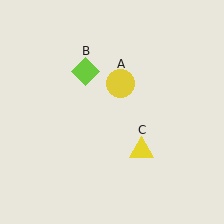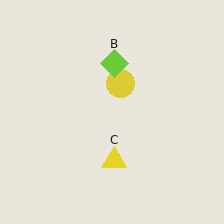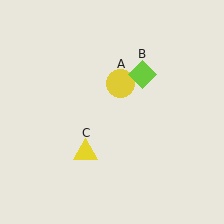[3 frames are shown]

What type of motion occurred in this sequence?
The lime diamond (object B), yellow triangle (object C) rotated clockwise around the center of the scene.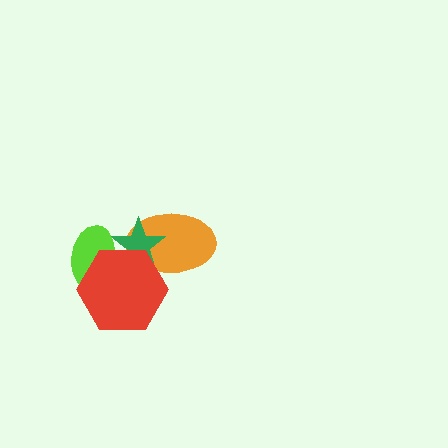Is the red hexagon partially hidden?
No, no other shape covers it.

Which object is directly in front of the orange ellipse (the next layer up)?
The green star is directly in front of the orange ellipse.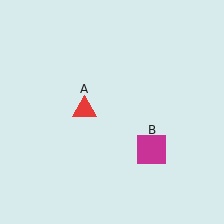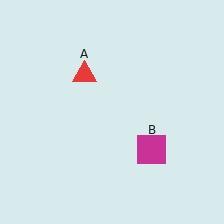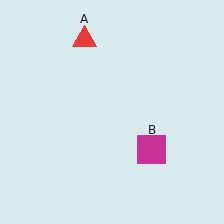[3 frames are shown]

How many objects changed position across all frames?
1 object changed position: red triangle (object A).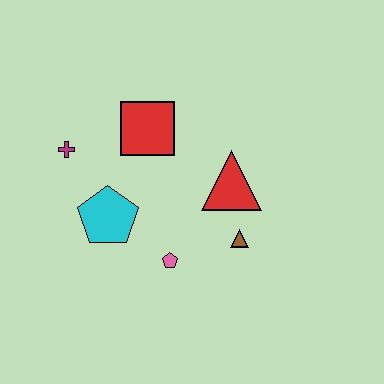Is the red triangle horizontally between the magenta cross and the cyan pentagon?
No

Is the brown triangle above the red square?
No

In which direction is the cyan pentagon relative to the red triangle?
The cyan pentagon is to the left of the red triangle.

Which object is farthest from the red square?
The brown triangle is farthest from the red square.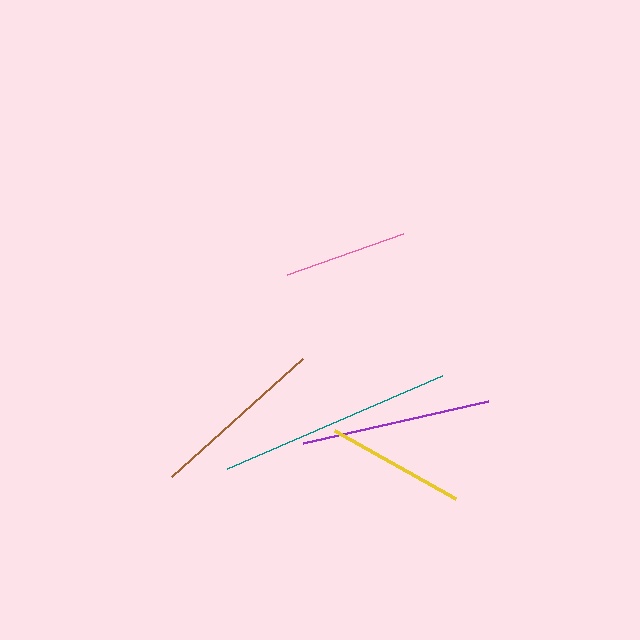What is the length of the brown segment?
The brown segment is approximately 176 pixels long.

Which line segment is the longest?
The teal line is the longest at approximately 234 pixels.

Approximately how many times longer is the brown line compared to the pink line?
The brown line is approximately 1.4 times the length of the pink line.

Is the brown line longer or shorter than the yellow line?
The brown line is longer than the yellow line.